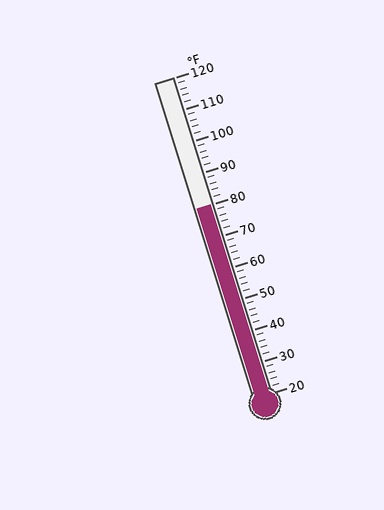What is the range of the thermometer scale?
The thermometer scale ranges from 20°F to 120°F.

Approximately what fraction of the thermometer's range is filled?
The thermometer is filled to approximately 60% of its range.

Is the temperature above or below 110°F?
The temperature is below 110°F.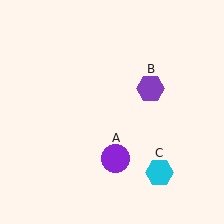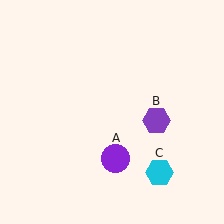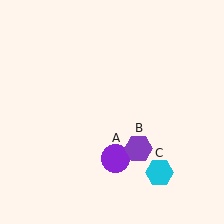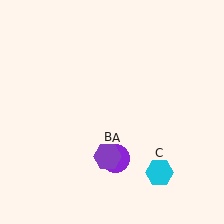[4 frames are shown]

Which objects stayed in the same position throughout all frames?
Purple circle (object A) and cyan hexagon (object C) remained stationary.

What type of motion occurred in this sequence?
The purple hexagon (object B) rotated clockwise around the center of the scene.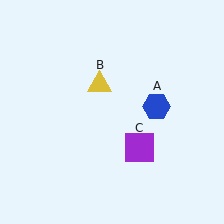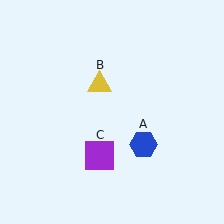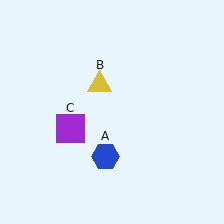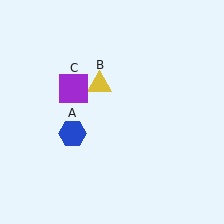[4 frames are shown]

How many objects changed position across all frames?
2 objects changed position: blue hexagon (object A), purple square (object C).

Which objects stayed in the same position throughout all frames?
Yellow triangle (object B) remained stationary.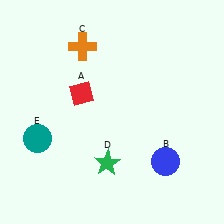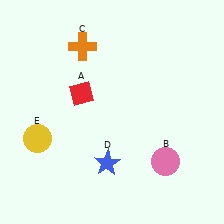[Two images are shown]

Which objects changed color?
B changed from blue to pink. D changed from green to blue. E changed from teal to yellow.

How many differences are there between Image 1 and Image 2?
There are 3 differences between the two images.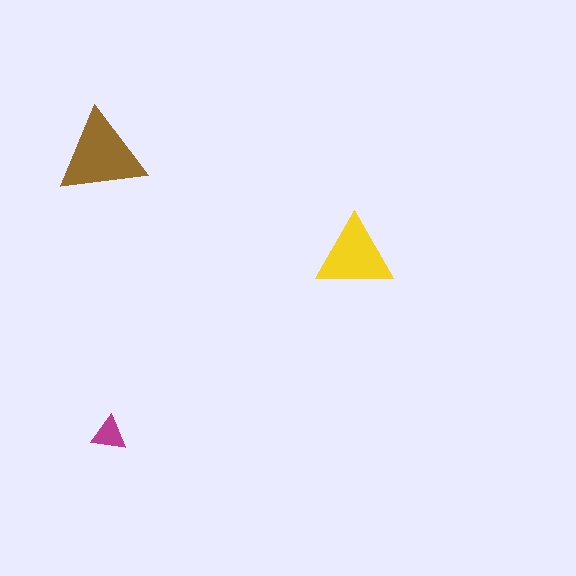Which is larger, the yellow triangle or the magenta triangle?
The yellow one.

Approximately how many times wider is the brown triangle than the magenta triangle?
About 2.5 times wider.